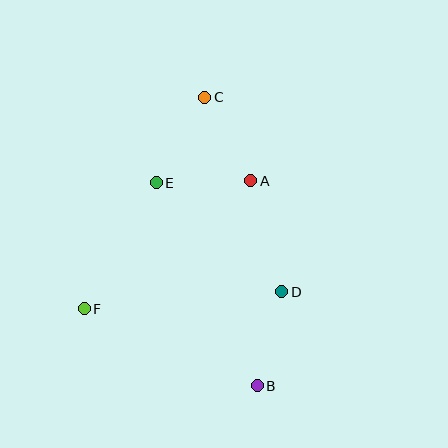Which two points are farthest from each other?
Points B and C are farthest from each other.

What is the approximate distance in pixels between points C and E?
The distance between C and E is approximately 98 pixels.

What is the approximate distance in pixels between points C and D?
The distance between C and D is approximately 209 pixels.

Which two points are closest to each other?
Points A and E are closest to each other.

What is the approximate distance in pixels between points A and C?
The distance between A and C is approximately 95 pixels.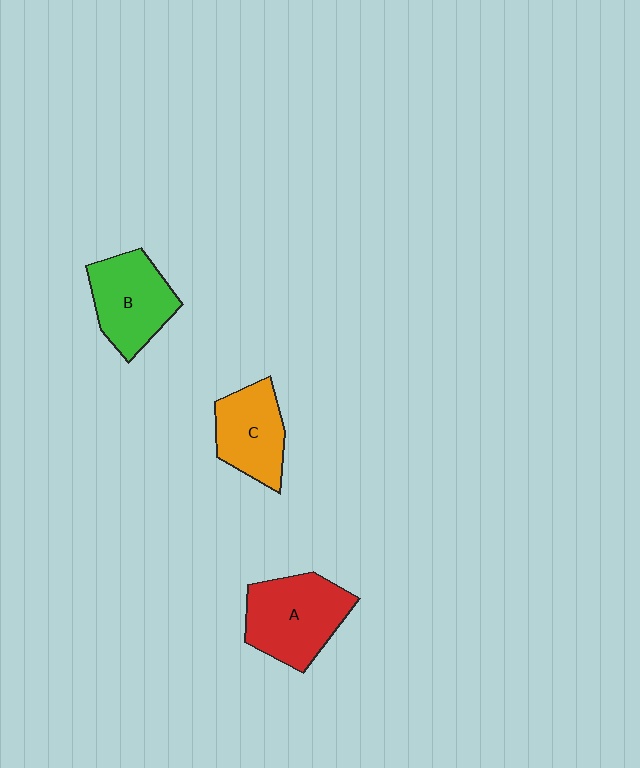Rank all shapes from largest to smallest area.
From largest to smallest: A (red), B (green), C (orange).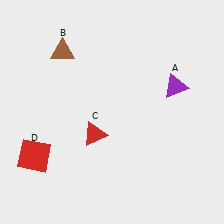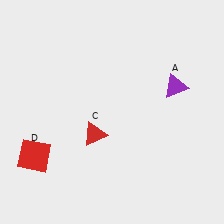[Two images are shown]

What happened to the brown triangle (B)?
The brown triangle (B) was removed in Image 2. It was in the top-left area of Image 1.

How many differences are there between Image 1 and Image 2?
There is 1 difference between the two images.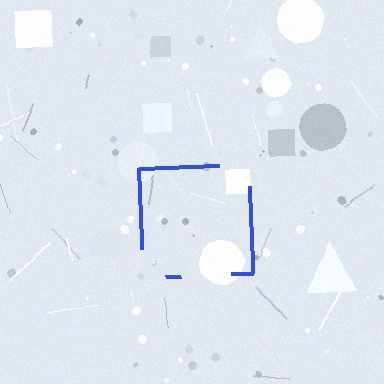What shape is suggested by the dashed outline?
The dashed outline suggests a square.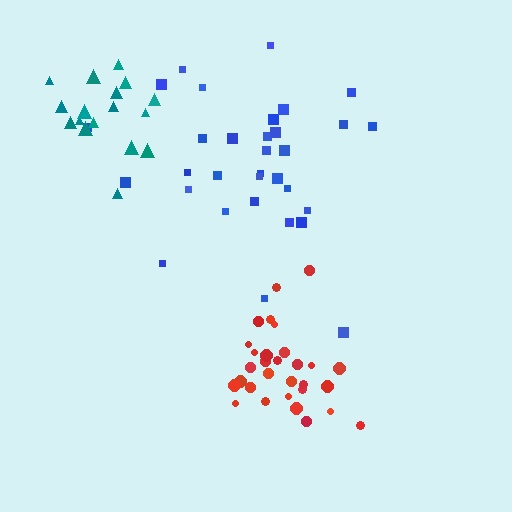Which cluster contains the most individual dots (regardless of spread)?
Blue (32).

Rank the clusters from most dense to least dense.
red, teal, blue.